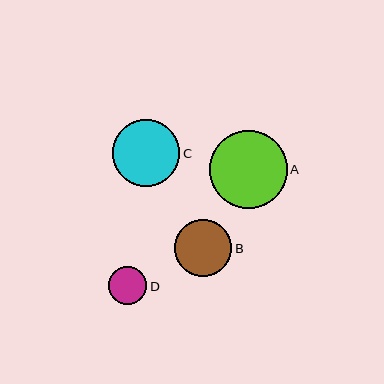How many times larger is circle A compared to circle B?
Circle A is approximately 1.4 times the size of circle B.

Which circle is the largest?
Circle A is the largest with a size of approximately 78 pixels.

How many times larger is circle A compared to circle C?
Circle A is approximately 1.2 times the size of circle C.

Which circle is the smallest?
Circle D is the smallest with a size of approximately 39 pixels.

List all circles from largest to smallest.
From largest to smallest: A, C, B, D.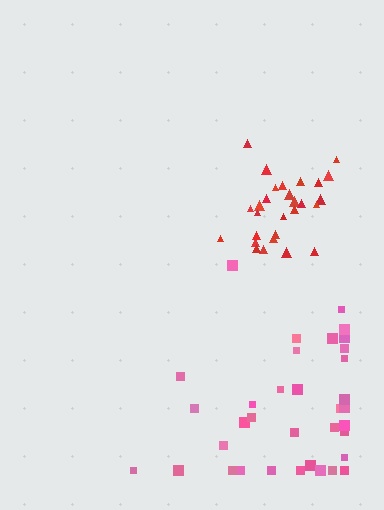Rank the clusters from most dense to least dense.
red, pink.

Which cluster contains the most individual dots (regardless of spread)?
Pink (35).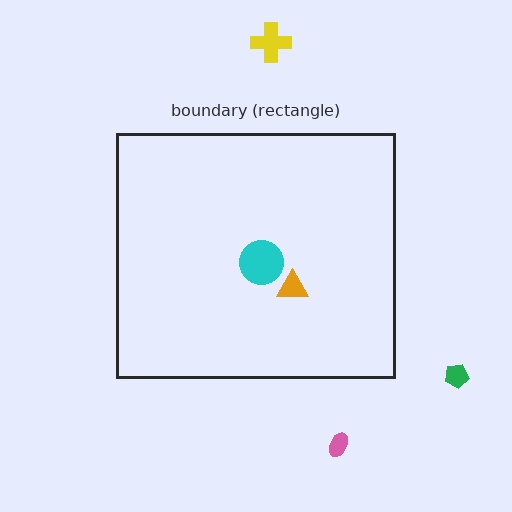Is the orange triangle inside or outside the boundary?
Inside.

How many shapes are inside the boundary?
2 inside, 3 outside.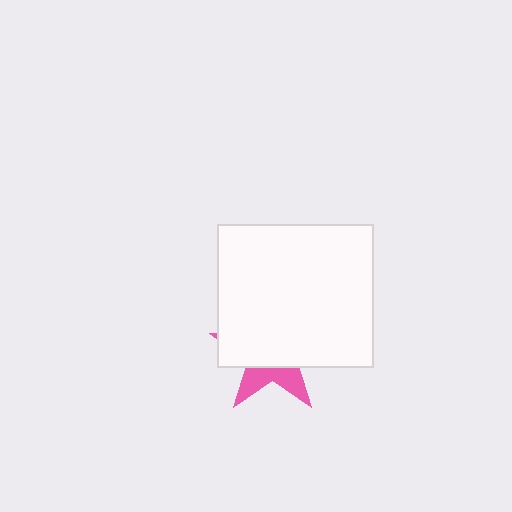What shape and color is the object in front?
The object in front is a white rectangle.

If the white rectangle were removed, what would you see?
You would see the complete pink star.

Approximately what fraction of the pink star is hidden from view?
Roughly 68% of the pink star is hidden behind the white rectangle.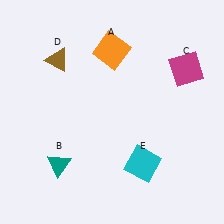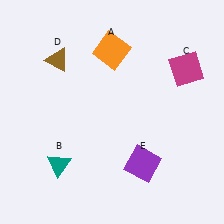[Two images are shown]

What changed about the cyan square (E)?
In Image 1, E is cyan. In Image 2, it changed to purple.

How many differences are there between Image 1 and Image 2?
There is 1 difference between the two images.